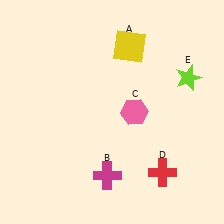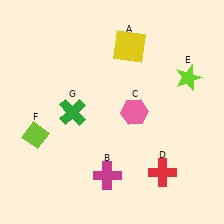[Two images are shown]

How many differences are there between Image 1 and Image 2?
There are 2 differences between the two images.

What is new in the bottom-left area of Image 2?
A lime diamond (F) was added in the bottom-left area of Image 2.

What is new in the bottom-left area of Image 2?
A green cross (G) was added in the bottom-left area of Image 2.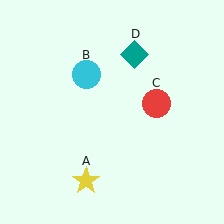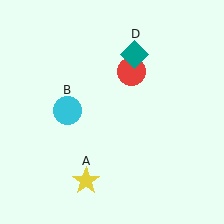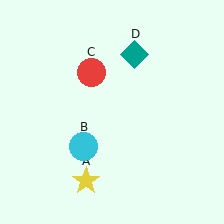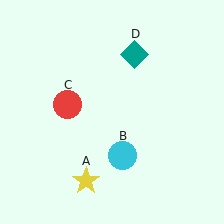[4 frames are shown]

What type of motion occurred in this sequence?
The cyan circle (object B), red circle (object C) rotated counterclockwise around the center of the scene.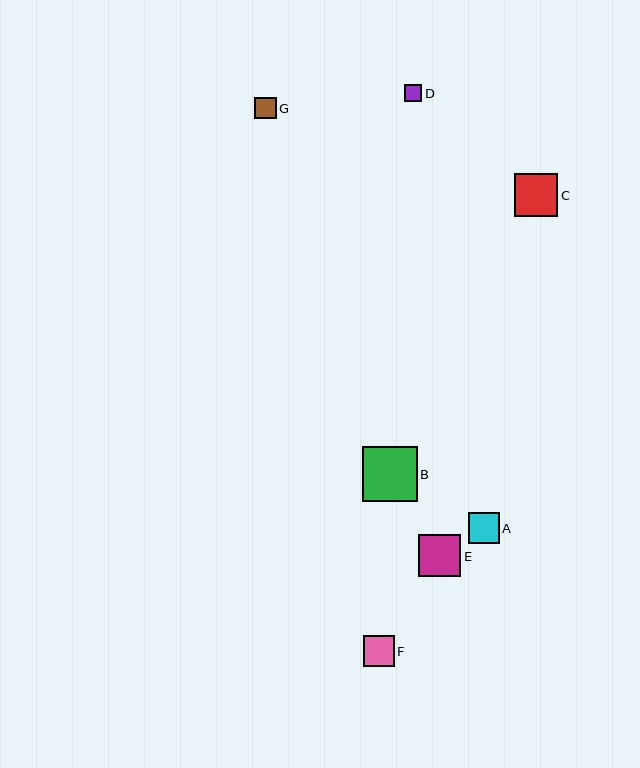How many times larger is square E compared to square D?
Square E is approximately 2.4 times the size of square D.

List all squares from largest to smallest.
From largest to smallest: B, C, E, F, A, G, D.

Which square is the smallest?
Square D is the smallest with a size of approximately 17 pixels.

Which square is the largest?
Square B is the largest with a size of approximately 55 pixels.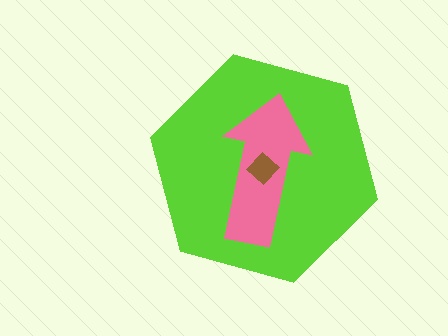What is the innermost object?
The brown diamond.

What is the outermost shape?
The lime hexagon.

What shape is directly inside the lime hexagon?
The pink arrow.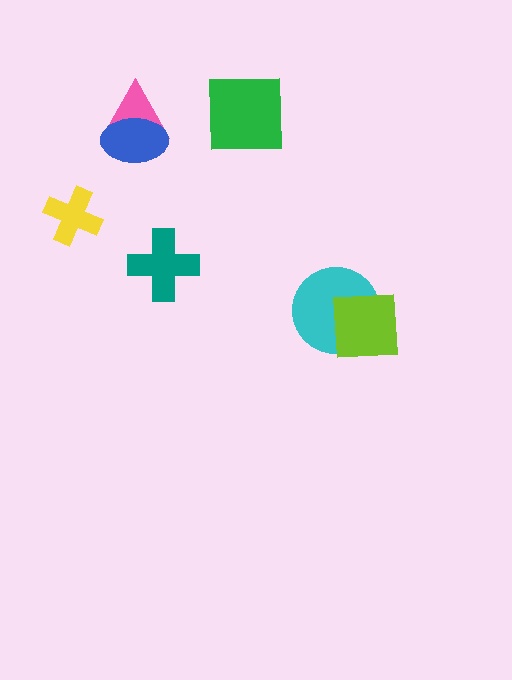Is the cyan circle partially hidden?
Yes, it is partially covered by another shape.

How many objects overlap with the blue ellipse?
1 object overlaps with the blue ellipse.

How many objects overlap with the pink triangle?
1 object overlaps with the pink triangle.